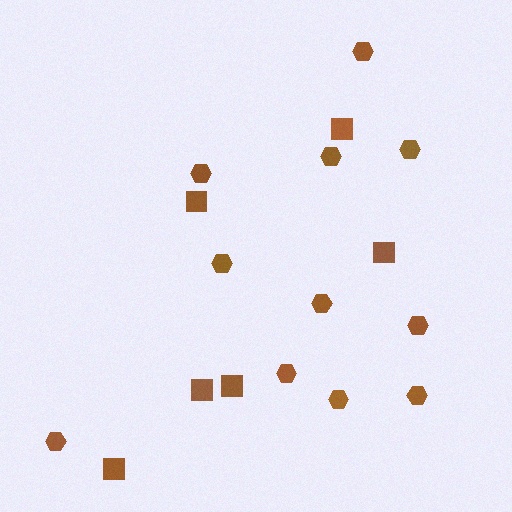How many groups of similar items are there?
There are 2 groups: one group of squares (6) and one group of hexagons (11).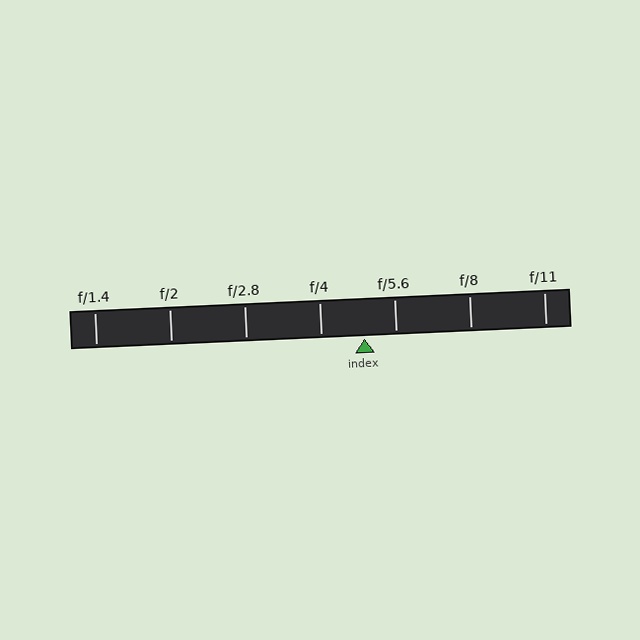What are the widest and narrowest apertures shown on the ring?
The widest aperture shown is f/1.4 and the narrowest is f/11.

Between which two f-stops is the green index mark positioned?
The index mark is between f/4 and f/5.6.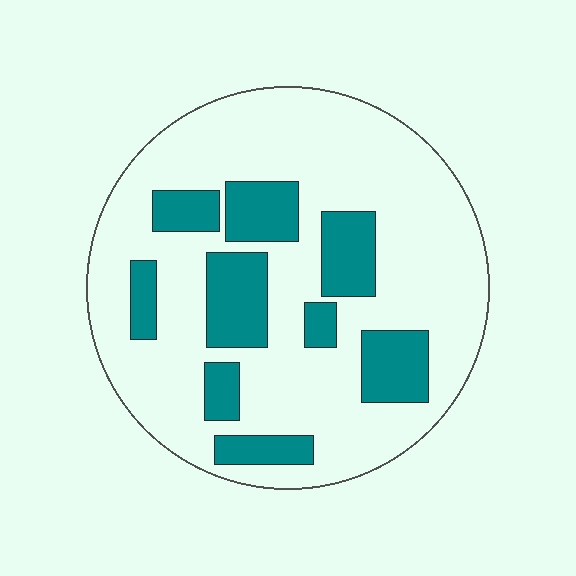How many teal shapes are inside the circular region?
9.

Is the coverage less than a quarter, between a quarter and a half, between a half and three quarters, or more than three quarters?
Less than a quarter.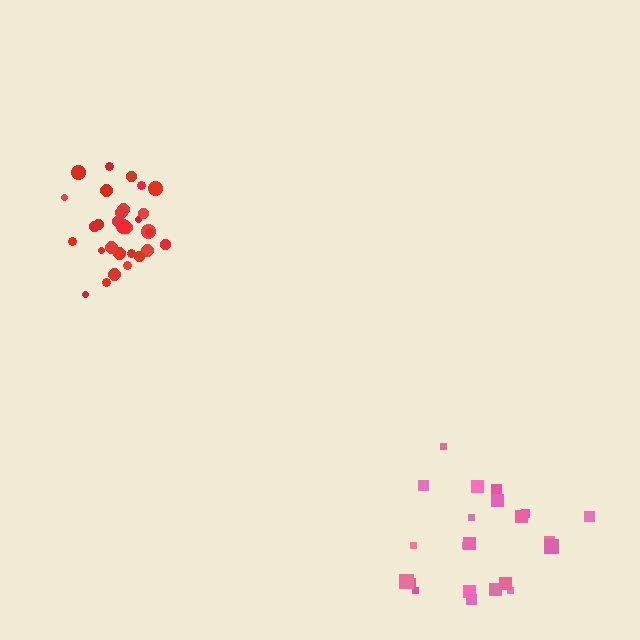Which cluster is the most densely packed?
Red.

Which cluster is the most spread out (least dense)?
Pink.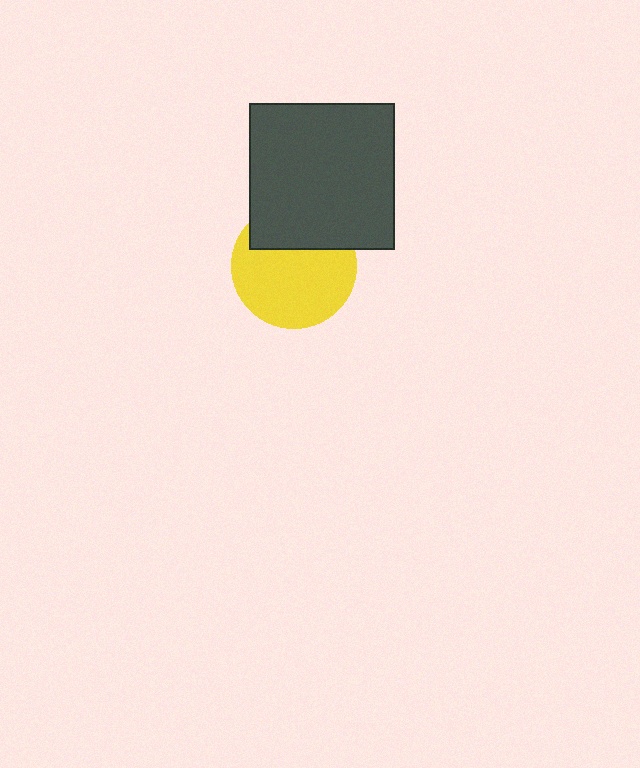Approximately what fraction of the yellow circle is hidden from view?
Roughly 31% of the yellow circle is hidden behind the dark gray square.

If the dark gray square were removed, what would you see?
You would see the complete yellow circle.